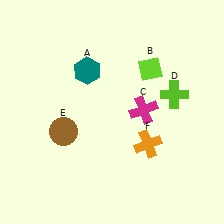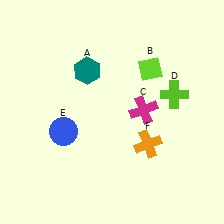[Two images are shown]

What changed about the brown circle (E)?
In Image 1, E is brown. In Image 2, it changed to blue.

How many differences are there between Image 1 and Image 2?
There is 1 difference between the two images.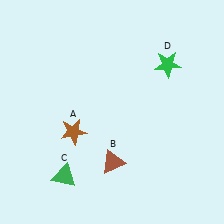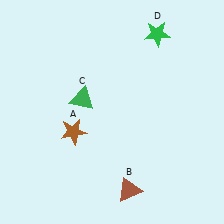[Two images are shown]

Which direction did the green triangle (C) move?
The green triangle (C) moved up.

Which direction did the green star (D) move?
The green star (D) moved up.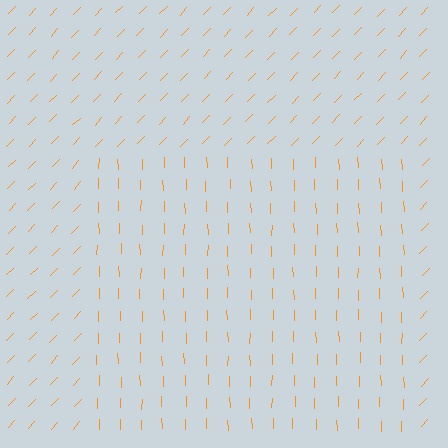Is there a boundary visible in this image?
Yes, there is a texture boundary formed by a change in line orientation.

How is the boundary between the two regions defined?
The boundary is defined purely by a change in line orientation (approximately 45 degrees difference). All lines are the same color and thickness.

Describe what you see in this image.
The image is filled with small orange line segments. A rectangle region in the image has lines oriented differently from the surrounding lines, creating a visible texture boundary.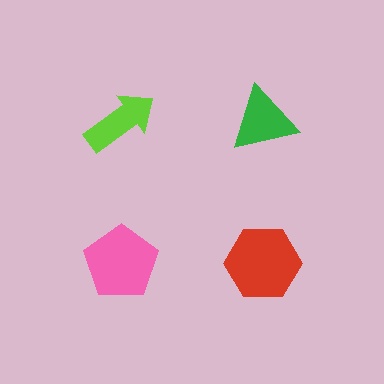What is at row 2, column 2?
A red hexagon.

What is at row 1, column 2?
A green triangle.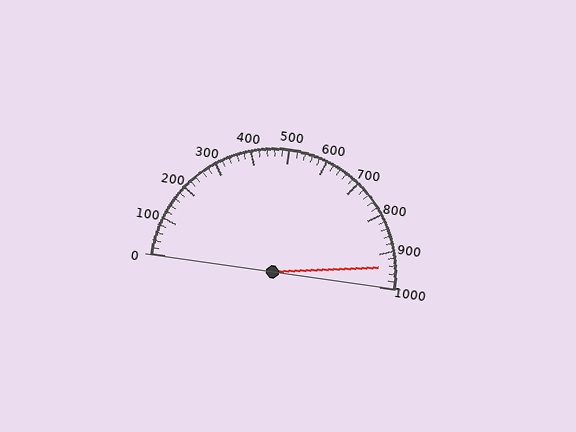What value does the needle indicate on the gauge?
The needle indicates approximately 940.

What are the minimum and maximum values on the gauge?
The gauge ranges from 0 to 1000.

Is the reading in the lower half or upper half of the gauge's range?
The reading is in the upper half of the range (0 to 1000).